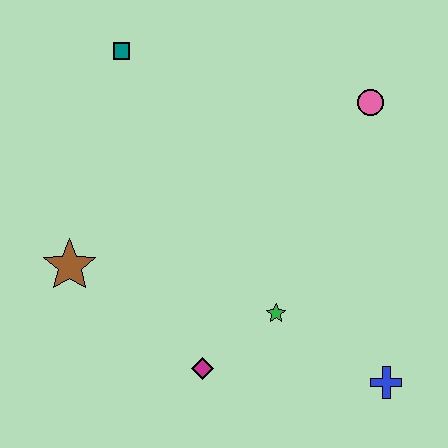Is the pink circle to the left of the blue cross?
Yes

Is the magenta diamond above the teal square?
No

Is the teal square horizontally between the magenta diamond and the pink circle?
No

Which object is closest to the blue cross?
The green star is closest to the blue cross.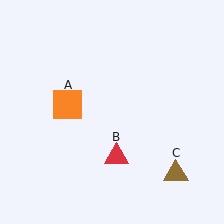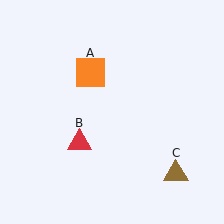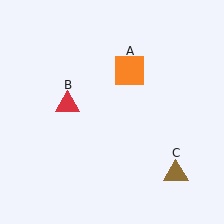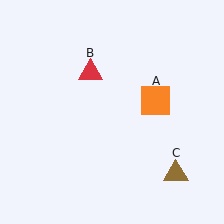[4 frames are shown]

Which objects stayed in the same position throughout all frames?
Brown triangle (object C) remained stationary.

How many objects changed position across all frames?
2 objects changed position: orange square (object A), red triangle (object B).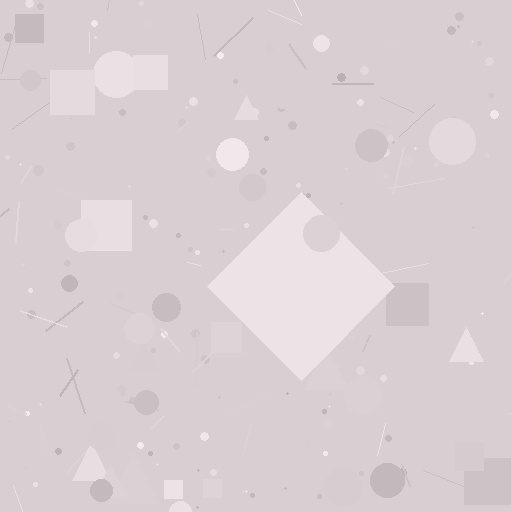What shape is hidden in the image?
A diamond is hidden in the image.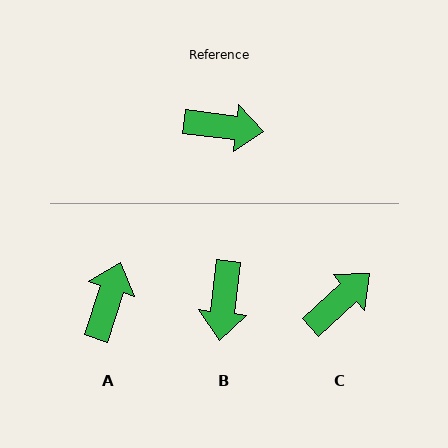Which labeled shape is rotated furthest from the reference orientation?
B, about 90 degrees away.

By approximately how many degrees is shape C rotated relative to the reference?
Approximately 49 degrees counter-clockwise.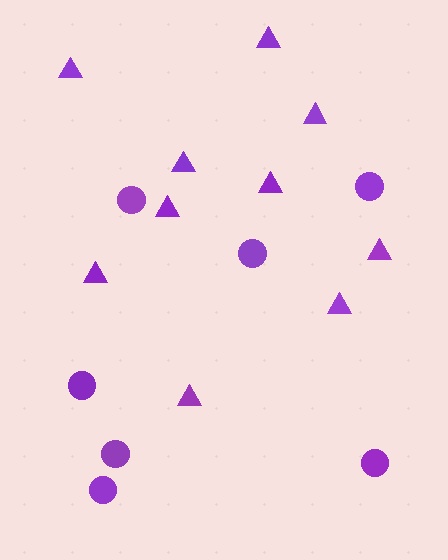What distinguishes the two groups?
There are 2 groups: one group of triangles (10) and one group of circles (7).